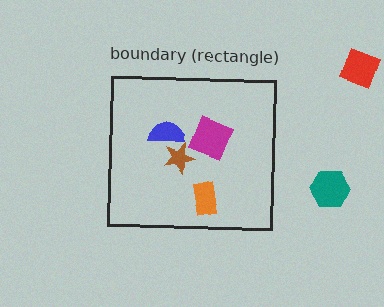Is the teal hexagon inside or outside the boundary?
Outside.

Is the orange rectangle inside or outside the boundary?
Inside.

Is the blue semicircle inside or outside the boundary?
Inside.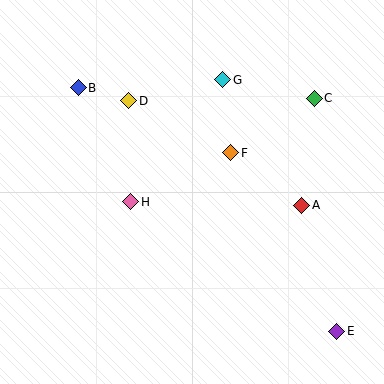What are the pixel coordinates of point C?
Point C is at (314, 98).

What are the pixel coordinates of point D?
Point D is at (129, 101).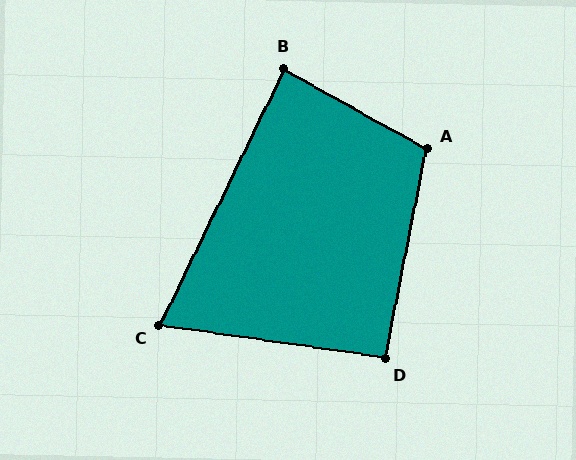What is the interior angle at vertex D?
Approximately 93 degrees (approximately right).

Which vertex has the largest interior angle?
A, at approximately 108 degrees.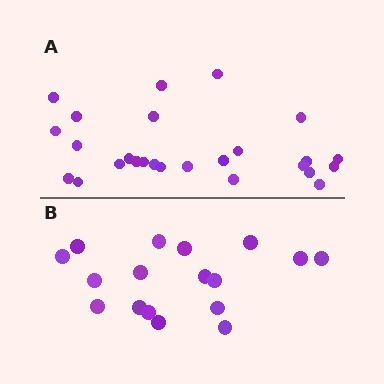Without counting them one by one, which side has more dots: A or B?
Region A (the top region) has more dots.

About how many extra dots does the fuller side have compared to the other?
Region A has roughly 8 or so more dots than region B.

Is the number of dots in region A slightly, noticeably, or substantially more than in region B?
Region A has substantially more. The ratio is roughly 1.5 to 1.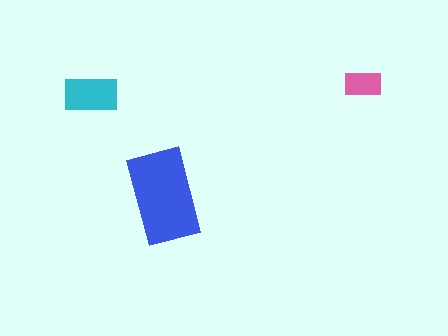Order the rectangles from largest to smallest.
the blue one, the cyan one, the pink one.